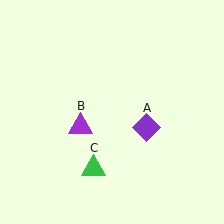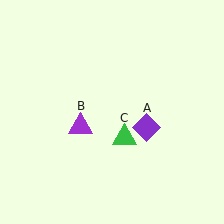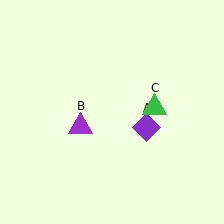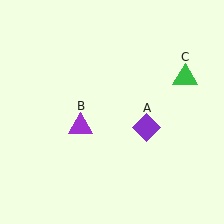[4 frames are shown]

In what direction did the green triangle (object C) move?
The green triangle (object C) moved up and to the right.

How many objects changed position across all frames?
1 object changed position: green triangle (object C).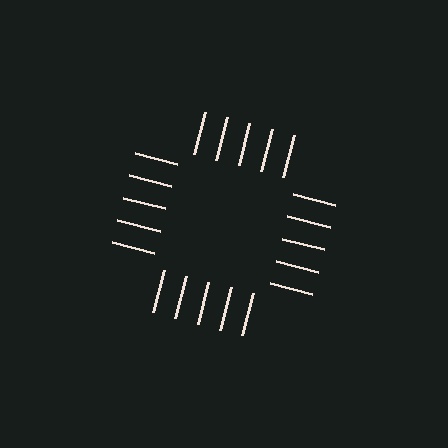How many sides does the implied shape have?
4 sides — the line-ends trace a square.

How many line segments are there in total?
20 — 5 along each of the 4 edges.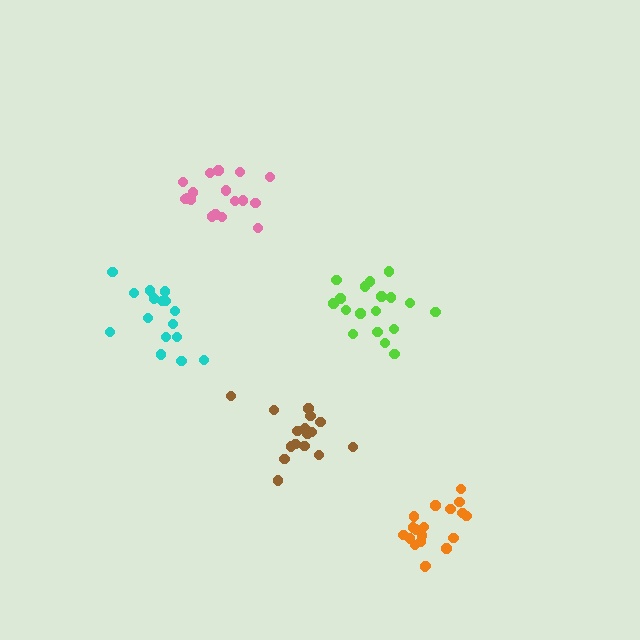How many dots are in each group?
Group 1: 16 dots, Group 2: 19 dots, Group 3: 16 dots, Group 4: 18 dots, Group 5: 17 dots (86 total).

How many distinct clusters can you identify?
There are 5 distinct clusters.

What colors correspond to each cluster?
The clusters are colored: brown, orange, cyan, lime, pink.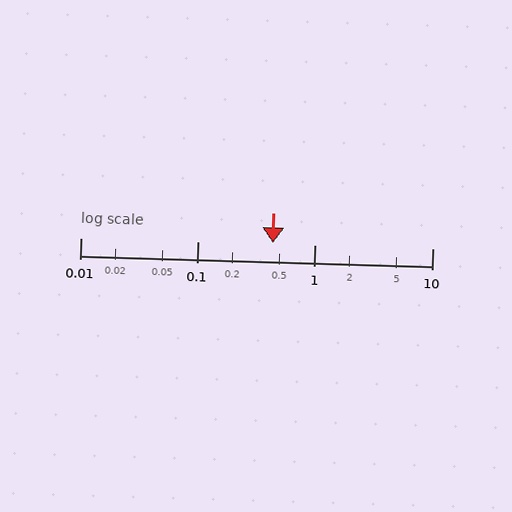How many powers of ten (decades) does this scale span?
The scale spans 3 decades, from 0.01 to 10.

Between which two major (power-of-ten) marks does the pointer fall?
The pointer is between 0.1 and 1.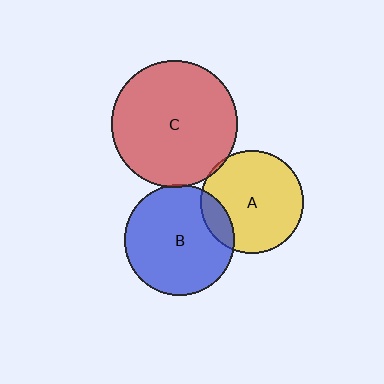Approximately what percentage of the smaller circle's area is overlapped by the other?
Approximately 5%.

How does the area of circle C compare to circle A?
Approximately 1.5 times.